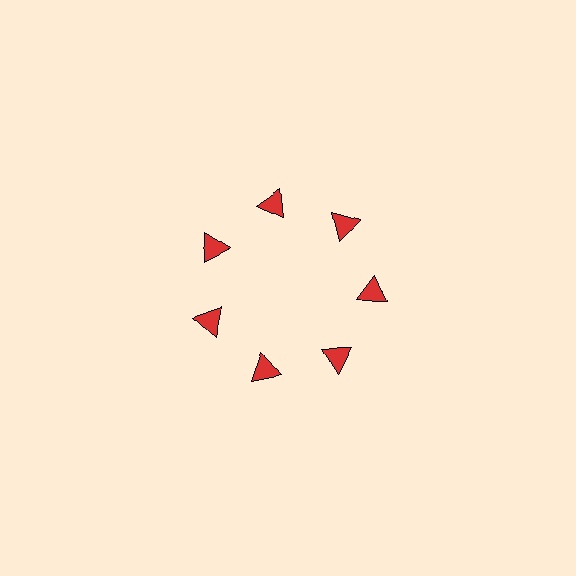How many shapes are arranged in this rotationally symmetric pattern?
There are 7 shapes, arranged in 7 groups of 1.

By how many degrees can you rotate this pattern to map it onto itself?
The pattern maps onto itself every 51 degrees of rotation.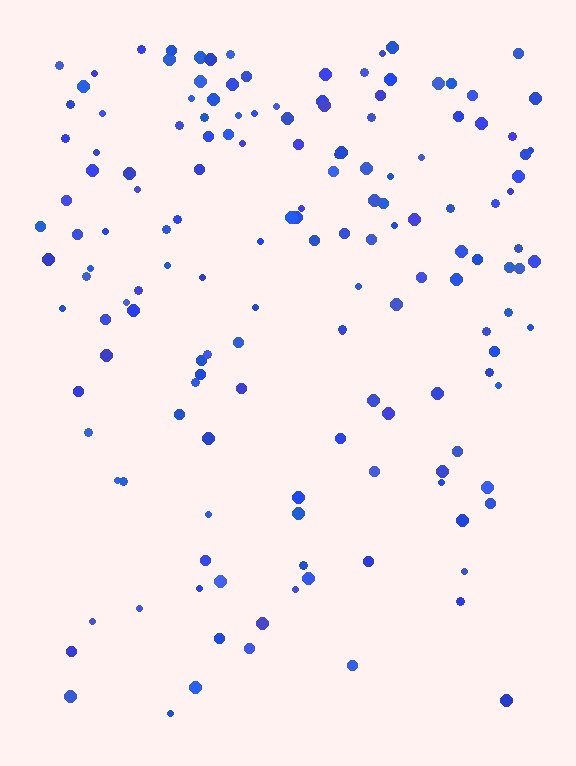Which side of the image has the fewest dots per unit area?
The bottom.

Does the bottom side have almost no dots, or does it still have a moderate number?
Still a moderate number, just noticeably fewer than the top.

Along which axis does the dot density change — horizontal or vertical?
Vertical.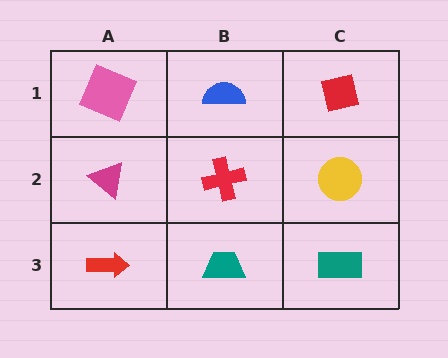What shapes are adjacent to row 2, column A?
A pink square (row 1, column A), a red arrow (row 3, column A), a red cross (row 2, column B).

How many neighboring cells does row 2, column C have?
3.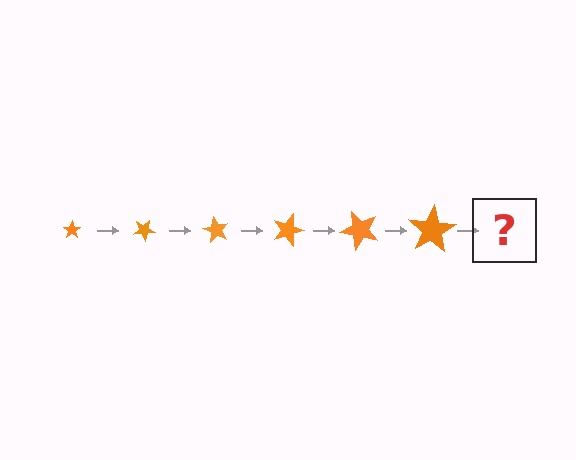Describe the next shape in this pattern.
It should be a star, larger than the previous one and rotated 180 degrees from the start.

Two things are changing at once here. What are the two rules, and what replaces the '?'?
The two rules are that the star grows larger each step and it rotates 30 degrees each step. The '?' should be a star, larger than the previous one and rotated 180 degrees from the start.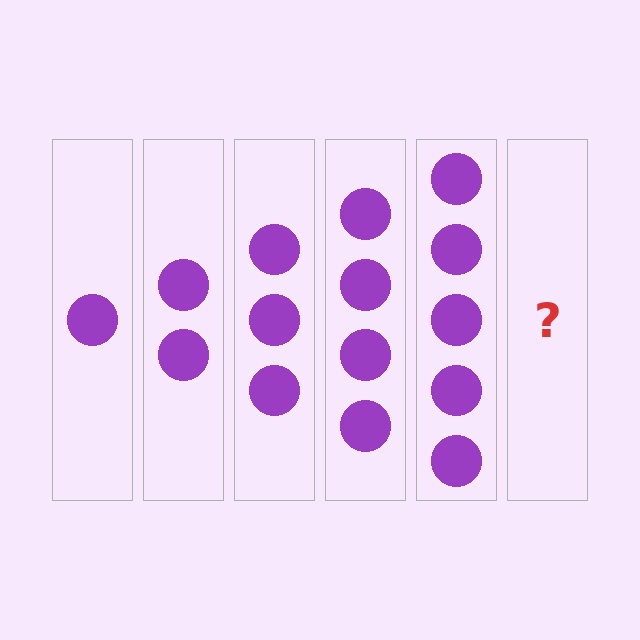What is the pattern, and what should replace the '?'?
The pattern is that each step adds one more circle. The '?' should be 6 circles.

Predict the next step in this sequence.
The next step is 6 circles.